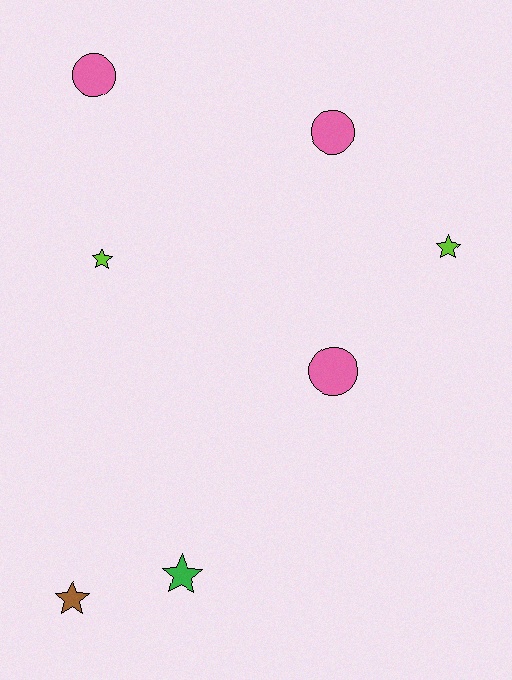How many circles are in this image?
There are 3 circles.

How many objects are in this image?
There are 7 objects.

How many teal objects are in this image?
There are no teal objects.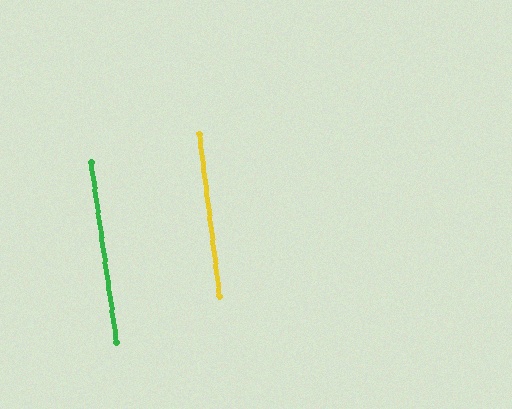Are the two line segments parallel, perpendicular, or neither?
Parallel — their directions differ by only 1.2°.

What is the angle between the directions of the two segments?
Approximately 1 degree.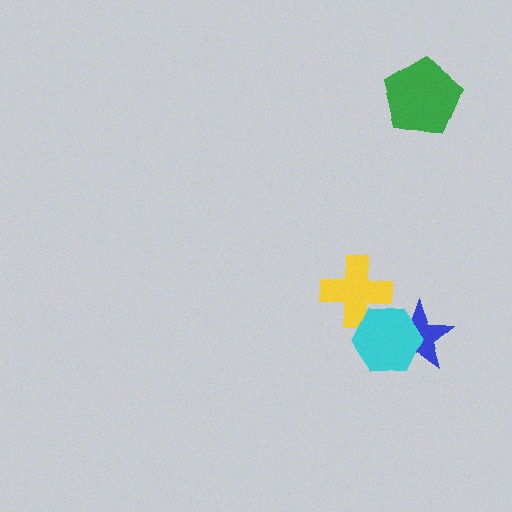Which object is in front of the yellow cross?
The cyan hexagon is in front of the yellow cross.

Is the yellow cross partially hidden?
Yes, it is partially covered by another shape.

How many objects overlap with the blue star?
1 object overlaps with the blue star.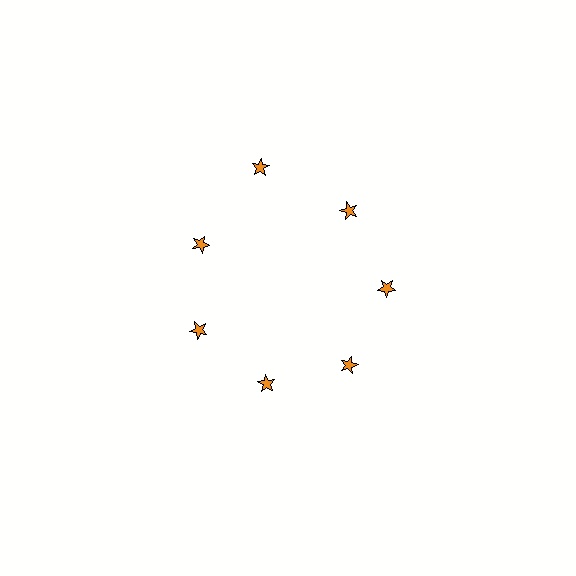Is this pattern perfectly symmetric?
No. The 7 orange stars are arranged in a ring, but one element near the 12 o'clock position is pushed outward from the center, breaking the 7-fold rotational symmetry.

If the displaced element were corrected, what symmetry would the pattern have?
It would have 7-fold rotational symmetry — the pattern would map onto itself every 51 degrees.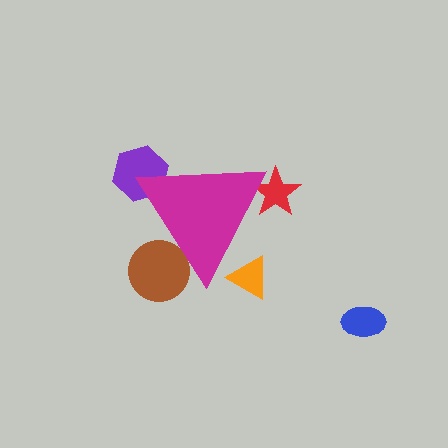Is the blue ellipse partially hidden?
No, the blue ellipse is fully visible.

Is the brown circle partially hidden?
Yes, the brown circle is partially hidden behind the magenta triangle.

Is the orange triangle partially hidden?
Yes, the orange triangle is partially hidden behind the magenta triangle.